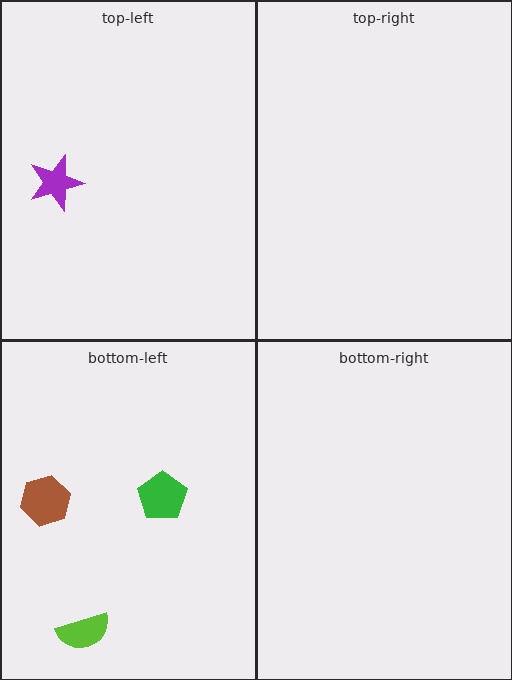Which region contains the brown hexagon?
The bottom-left region.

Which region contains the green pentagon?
The bottom-left region.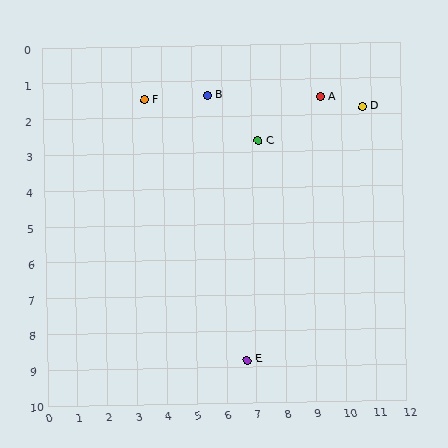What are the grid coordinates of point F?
Point F is at approximately (3.4, 1.5).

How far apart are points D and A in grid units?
Points D and A are about 1.4 grid units apart.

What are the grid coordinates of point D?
Point D is at approximately (10.7, 1.8).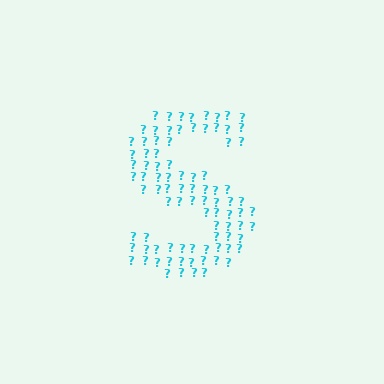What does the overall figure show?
The overall figure shows the letter S.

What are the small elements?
The small elements are question marks.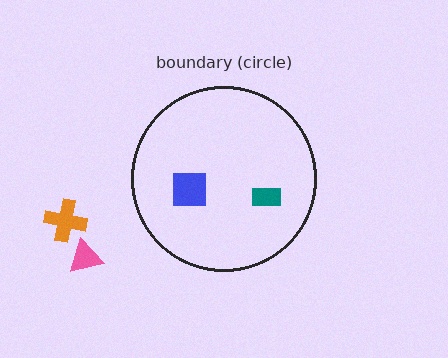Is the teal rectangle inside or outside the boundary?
Inside.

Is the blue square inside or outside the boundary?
Inside.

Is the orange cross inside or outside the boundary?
Outside.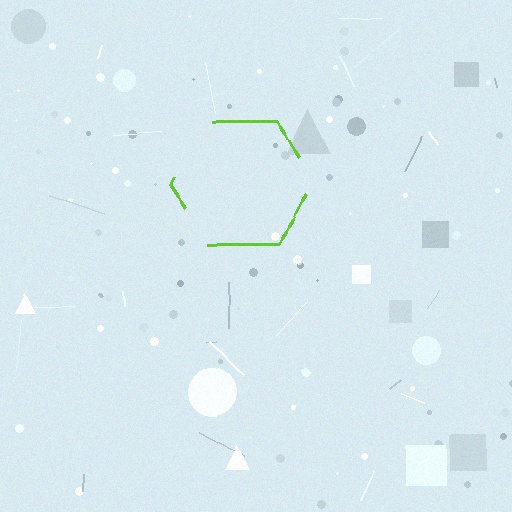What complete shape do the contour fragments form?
The contour fragments form a hexagon.